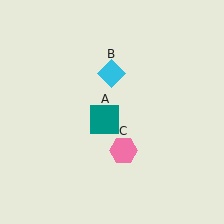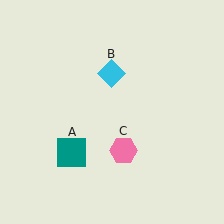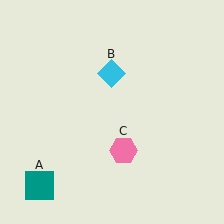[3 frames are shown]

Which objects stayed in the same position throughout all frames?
Cyan diamond (object B) and pink hexagon (object C) remained stationary.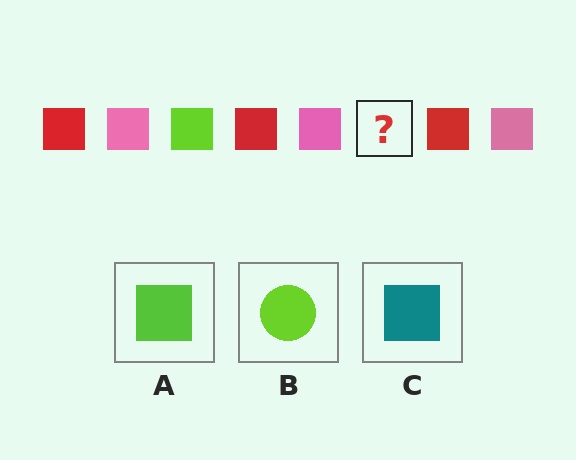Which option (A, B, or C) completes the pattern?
A.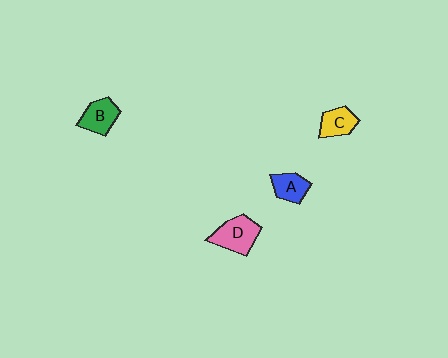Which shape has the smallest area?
Shape A (blue).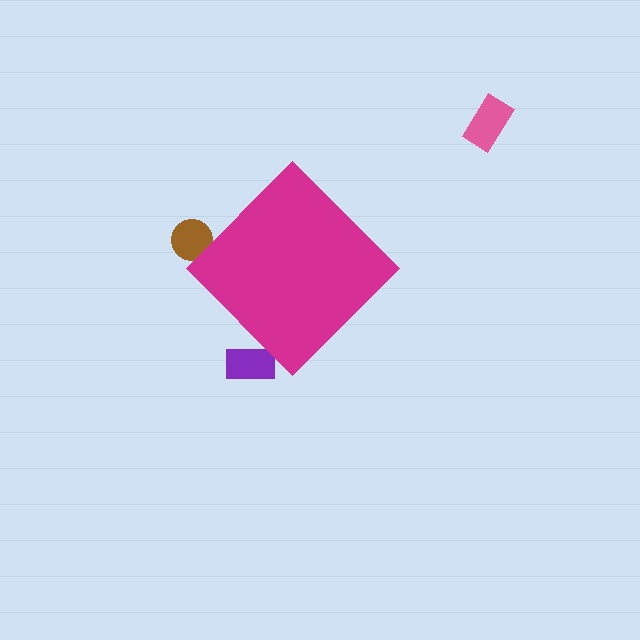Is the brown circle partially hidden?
Yes, the brown circle is partially hidden behind the magenta diamond.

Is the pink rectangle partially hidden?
No, the pink rectangle is fully visible.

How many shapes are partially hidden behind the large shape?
2 shapes are partially hidden.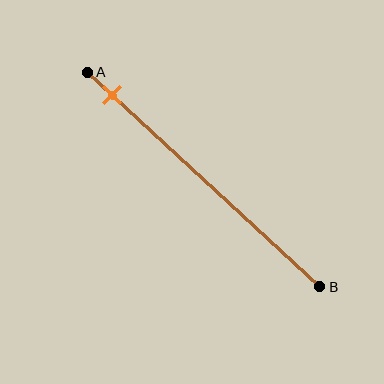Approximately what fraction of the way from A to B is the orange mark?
The orange mark is approximately 10% of the way from A to B.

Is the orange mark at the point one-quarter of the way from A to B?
No, the mark is at about 10% from A, not at the 25% one-quarter point.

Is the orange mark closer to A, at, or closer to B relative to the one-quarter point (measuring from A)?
The orange mark is closer to point A than the one-quarter point of segment AB.